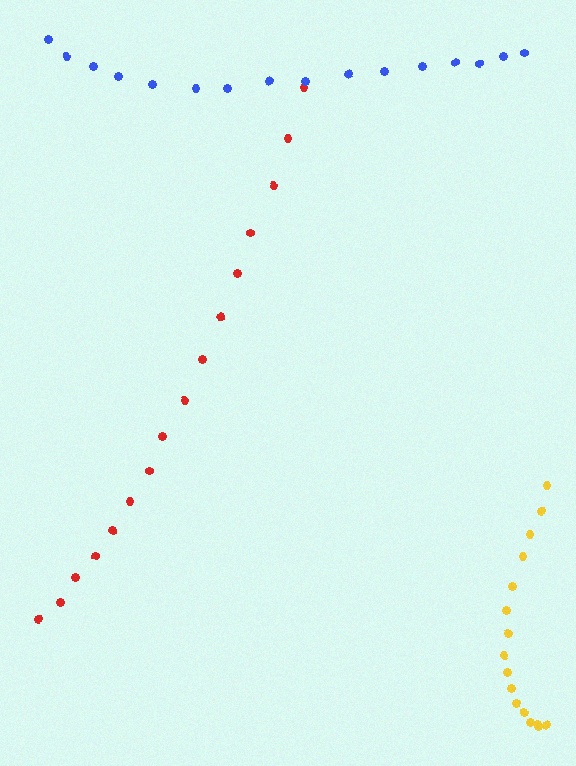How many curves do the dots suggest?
There are 3 distinct paths.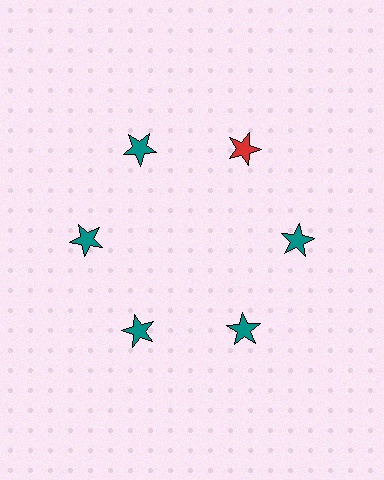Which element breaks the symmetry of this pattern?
The red star at roughly the 1 o'clock position breaks the symmetry. All other shapes are teal stars.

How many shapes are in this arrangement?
There are 6 shapes arranged in a ring pattern.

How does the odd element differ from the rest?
It has a different color: red instead of teal.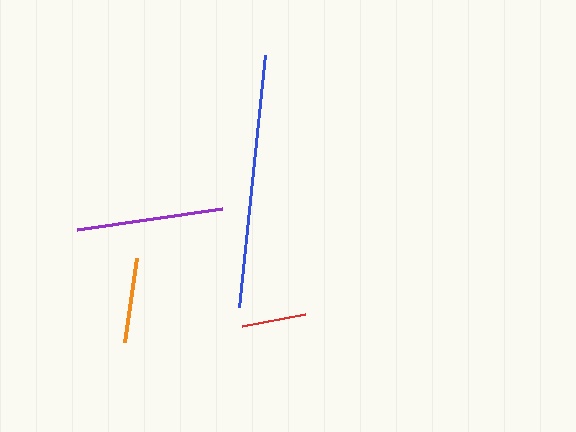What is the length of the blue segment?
The blue segment is approximately 254 pixels long.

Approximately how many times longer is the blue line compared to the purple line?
The blue line is approximately 1.7 times the length of the purple line.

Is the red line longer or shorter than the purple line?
The purple line is longer than the red line.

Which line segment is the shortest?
The red line is the shortest at approximately 65 pixels.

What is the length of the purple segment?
The purple segment is approximately 146 pixels long.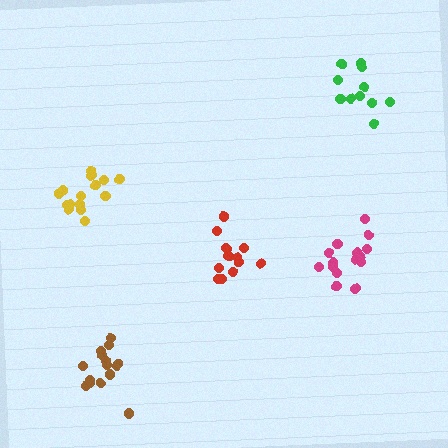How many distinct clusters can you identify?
There are 5 distinct clusters.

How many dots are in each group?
Group 1: 16 dots, Group 2: 13 dots, Group 3: 16 dots, Group 4: 16 dots, Group 5: 11 dots (72 total).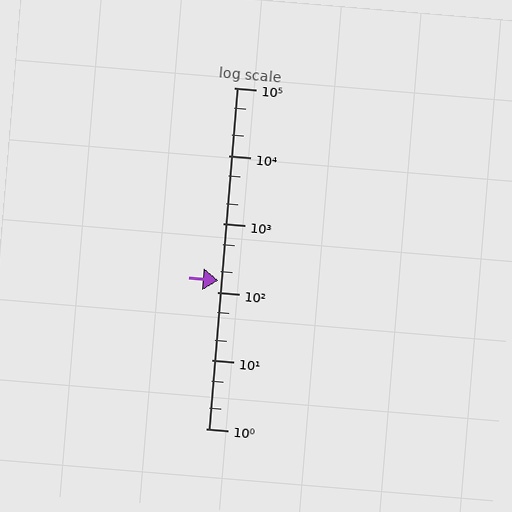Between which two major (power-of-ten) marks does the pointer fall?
The pointer is between 100 and 1000.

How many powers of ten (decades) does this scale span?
The scale spans 5 decades, from 1 to 100000.